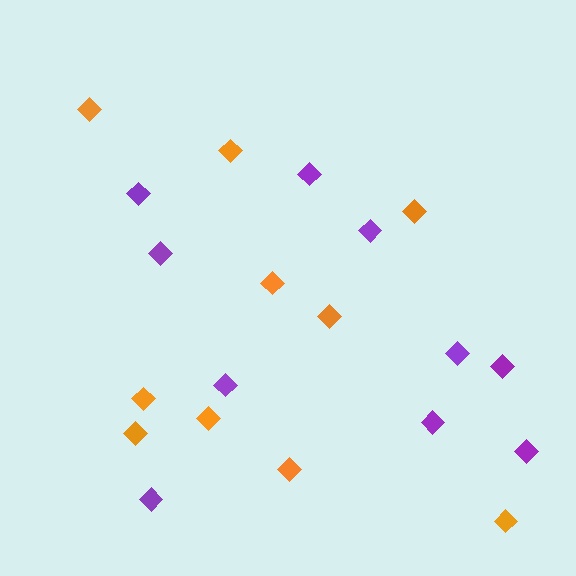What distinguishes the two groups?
There are 2 groups: one group of orange diamonds (10) and one group of purple diamonds (10).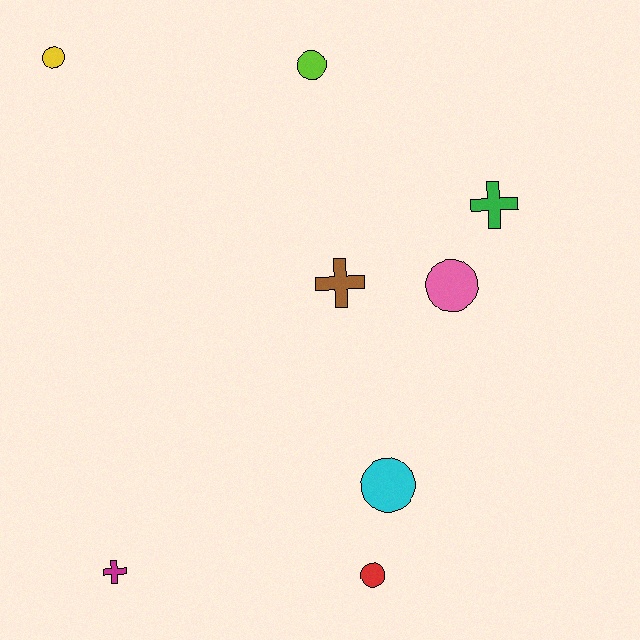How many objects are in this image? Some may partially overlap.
There are 8 objects.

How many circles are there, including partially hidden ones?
There are 5 circles.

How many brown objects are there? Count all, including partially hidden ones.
There is 1 brown object.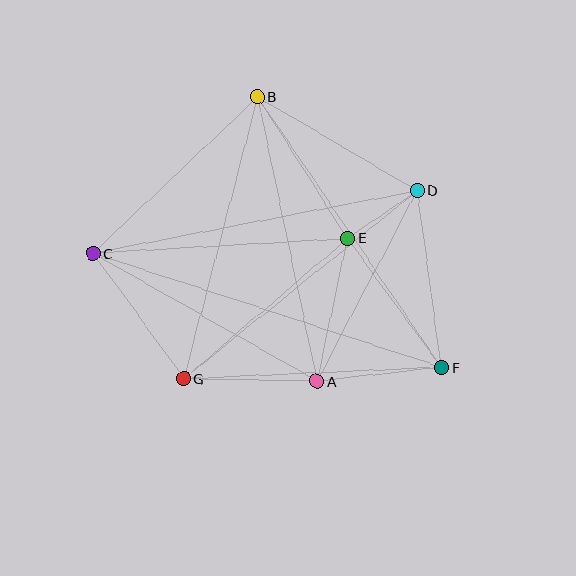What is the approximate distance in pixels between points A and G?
The distance between A and G is approximately 134 pixels.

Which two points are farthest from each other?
Points C and F are farthest from each other.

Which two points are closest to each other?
Points D and E are closest to each other.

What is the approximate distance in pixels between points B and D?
The distance between B and D is approximately 185 pixels.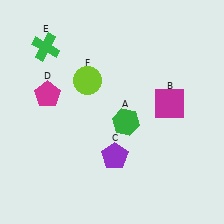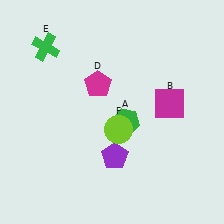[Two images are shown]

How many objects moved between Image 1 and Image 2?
2 objects moved between the two images.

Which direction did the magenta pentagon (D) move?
The magenta pentagon (D) moved right.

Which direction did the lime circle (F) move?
The lime circle (F) moved down.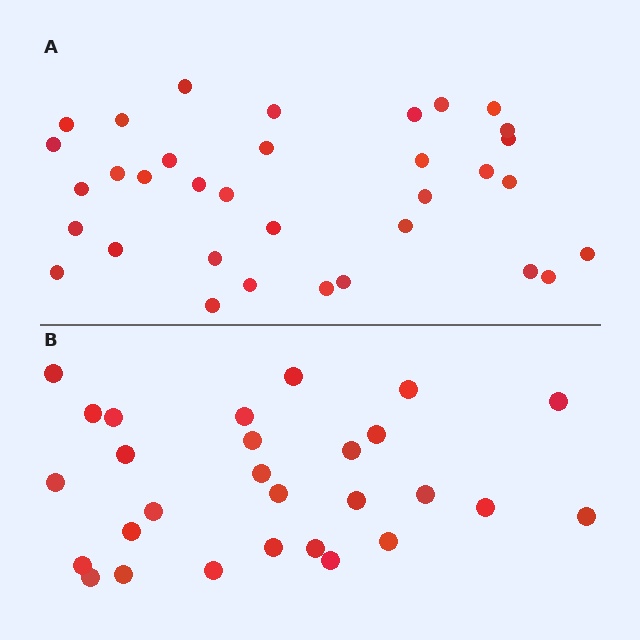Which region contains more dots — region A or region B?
Region A (the top region) has more dots.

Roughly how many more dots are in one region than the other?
Region A has about 6 more dots than region B.